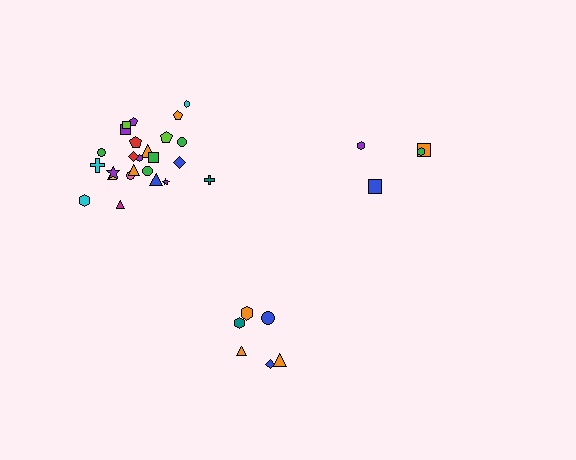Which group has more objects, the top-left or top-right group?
The top-left group.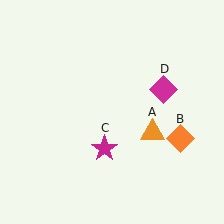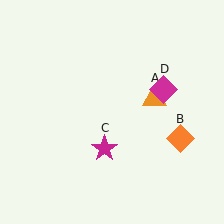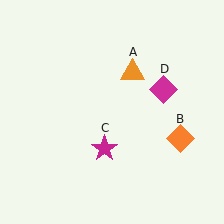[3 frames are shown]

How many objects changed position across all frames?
1 object changed position: orange triangle (object A).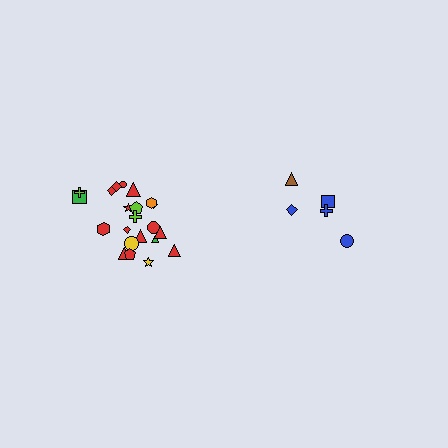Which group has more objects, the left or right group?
The left group.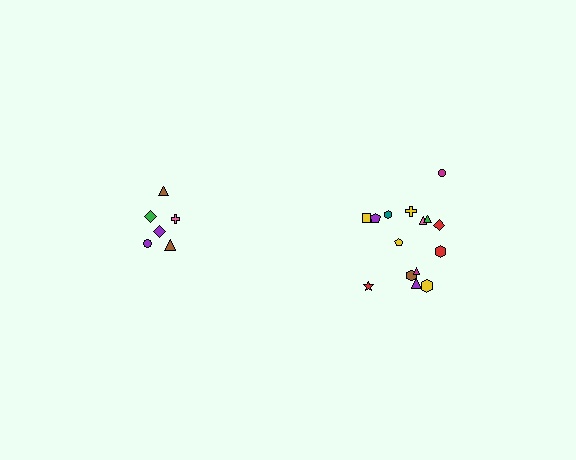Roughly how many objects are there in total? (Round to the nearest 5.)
Roughly 20 objects in total.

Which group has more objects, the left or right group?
The right group.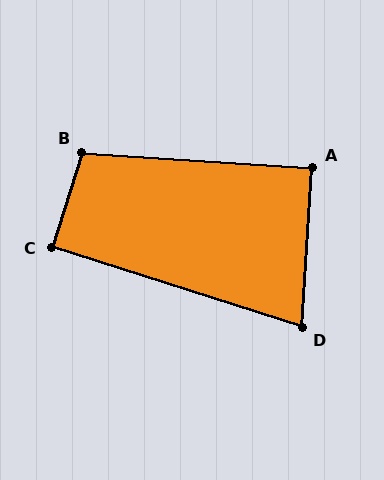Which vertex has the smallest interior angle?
D, at approximately 76 degrees.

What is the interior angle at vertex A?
Approximately 90 degrees (approximately right).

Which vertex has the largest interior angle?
B, at approximately 104 degrees.